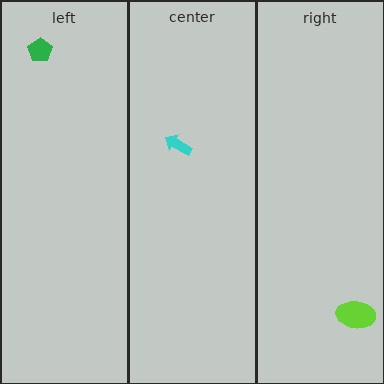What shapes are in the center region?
The cyan arrow.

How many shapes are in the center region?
1.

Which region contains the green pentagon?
The left region.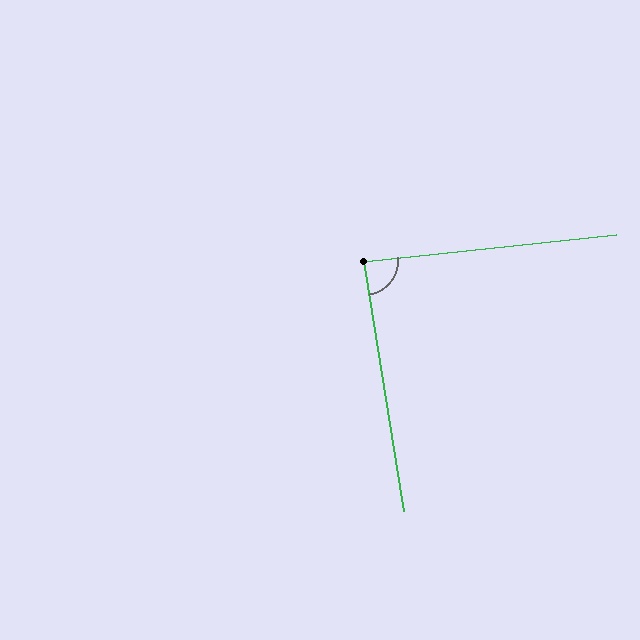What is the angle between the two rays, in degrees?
Approximately 87 degrees.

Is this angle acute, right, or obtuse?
It is approximately a right angle.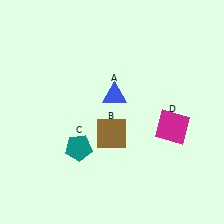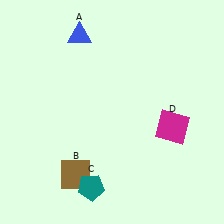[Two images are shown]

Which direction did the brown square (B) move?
The brown square (B) moved down.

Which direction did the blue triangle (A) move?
The blue triangle (A) moved up.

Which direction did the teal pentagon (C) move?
The teal pentagon (C) moved down.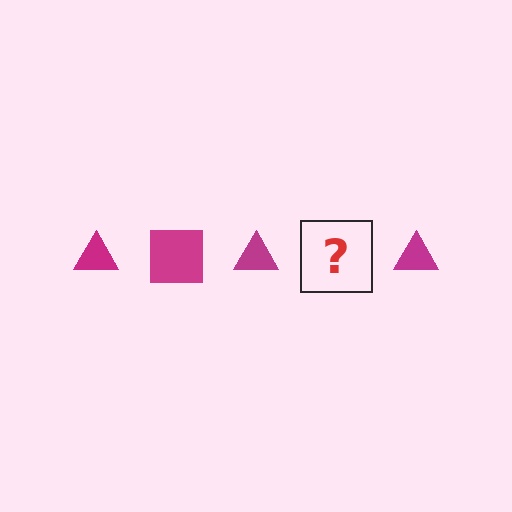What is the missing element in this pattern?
The missing element is a magenta square.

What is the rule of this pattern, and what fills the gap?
The rule is that the pattern cycles through triangle, square shapes in magenta. The gap should be filled with a magenta square.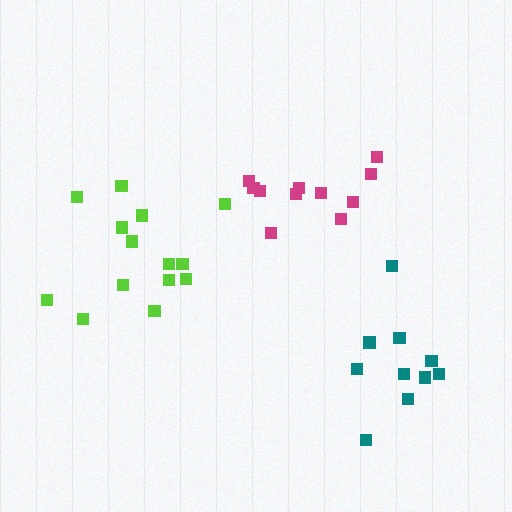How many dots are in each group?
Group 1: 10 dots, Group 2: 14 dots, Group 3: 11 dots (35 total).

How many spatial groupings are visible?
There are 3 spatial groupings.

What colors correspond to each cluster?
The clusters are colored: teal, lime, magenta.